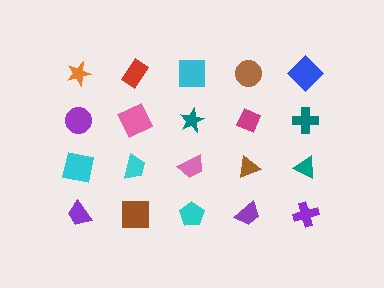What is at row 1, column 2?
A red rectangle.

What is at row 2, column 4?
A magenta diamond.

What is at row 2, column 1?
A purple circle.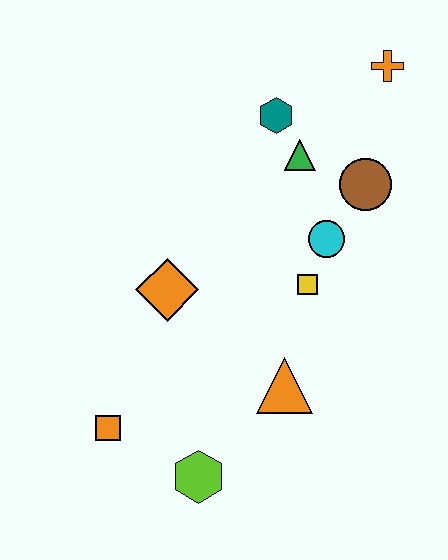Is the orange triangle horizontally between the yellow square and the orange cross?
No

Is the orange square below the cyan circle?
Yes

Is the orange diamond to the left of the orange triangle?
Yes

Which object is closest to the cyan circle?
The yellow square is closest to the cyan circle.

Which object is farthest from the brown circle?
The orange square is farthest from the brown circle.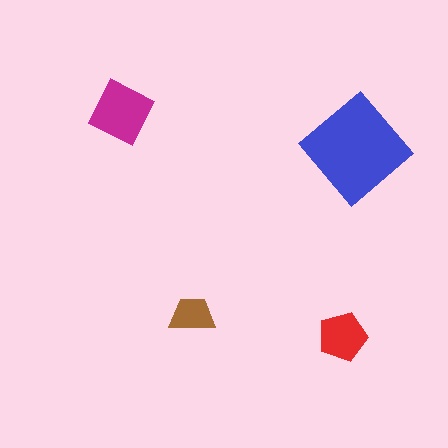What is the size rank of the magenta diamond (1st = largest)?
2nd.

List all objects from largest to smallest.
The blue diamond, the magenta diamond, the red pentagon, the brown trapezoid.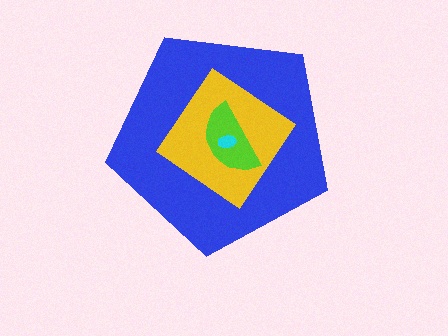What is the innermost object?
The cyan ellipse.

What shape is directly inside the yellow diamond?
The lime semicircle.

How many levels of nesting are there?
4.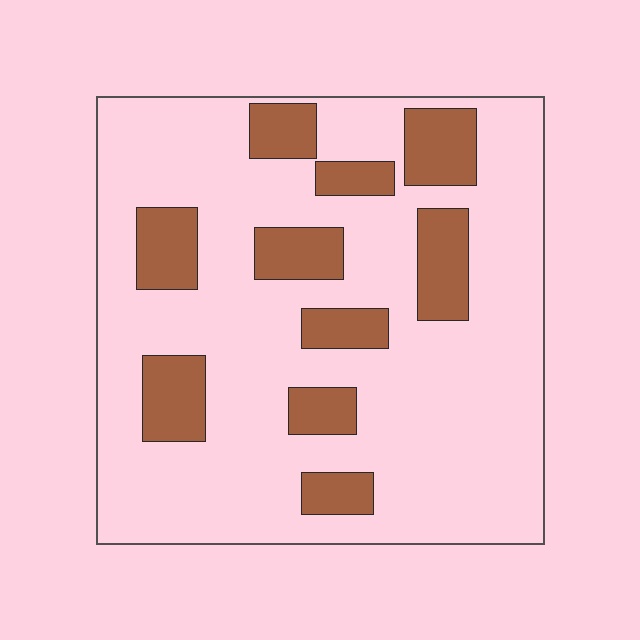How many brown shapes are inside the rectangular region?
10.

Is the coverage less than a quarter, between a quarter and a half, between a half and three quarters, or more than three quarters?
Less than a quarter.